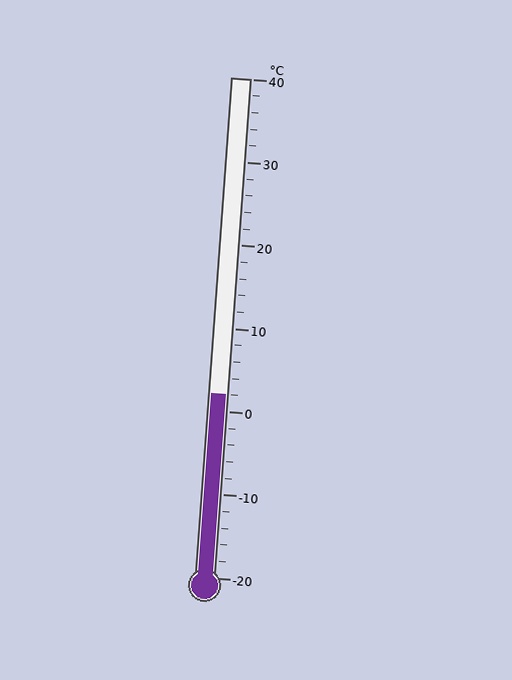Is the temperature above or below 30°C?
The temperature is below 30°C.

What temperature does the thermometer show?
The thermometer shows approximately 2°C.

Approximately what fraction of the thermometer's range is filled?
The thermometer is filled to approximately 35% of its range.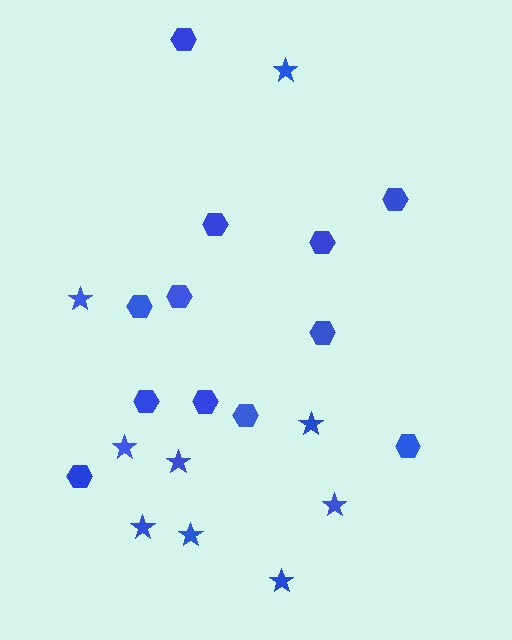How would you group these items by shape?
There are 2 groups: one group of hexagons (12) and one group of stars (9).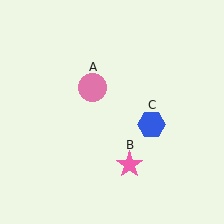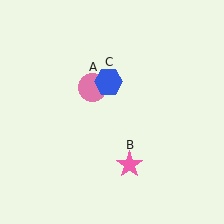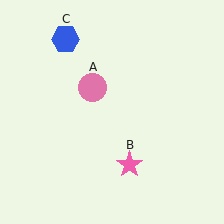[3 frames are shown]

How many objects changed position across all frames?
1 object changed position: blue hexagon (object C).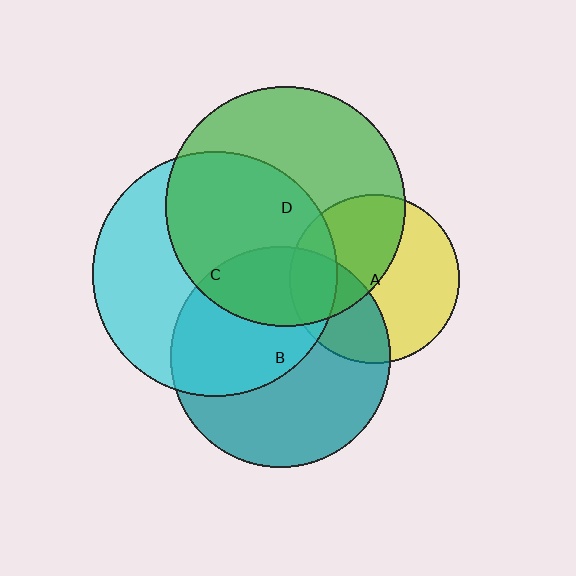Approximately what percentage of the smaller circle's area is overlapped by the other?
Approximately 50%.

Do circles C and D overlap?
Yes.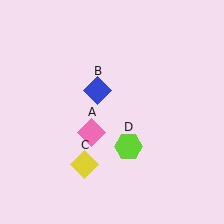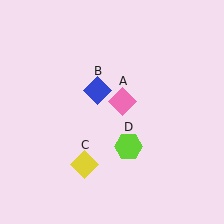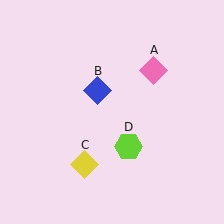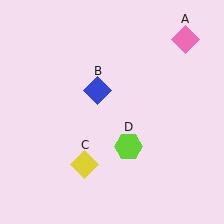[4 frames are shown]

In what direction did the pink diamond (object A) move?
The pink diamond (object A) moved up and to the right.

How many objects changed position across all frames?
1 object changed position: pink diamond (object A).